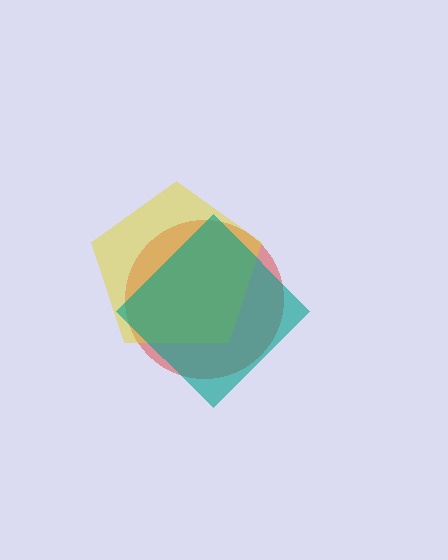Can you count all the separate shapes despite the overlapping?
Yes, there are 3 separate shapes.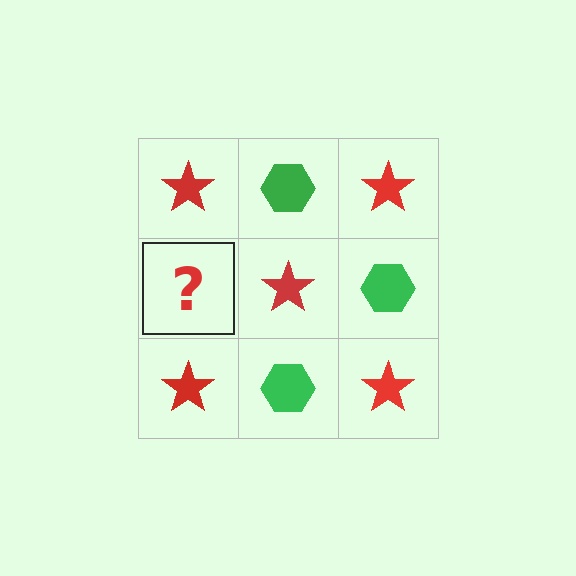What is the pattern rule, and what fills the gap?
The rule is that it alternates red star and green hexagon in a checkerboard pattern. The gap should be filled with a green hexagon.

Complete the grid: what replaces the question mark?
The question mark should be replaced with a green hexagon.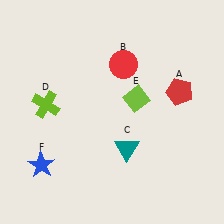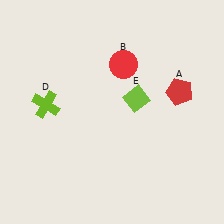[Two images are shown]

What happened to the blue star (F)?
The blue star (F) was removed in Image 2. It was in the bottom-left area of Image 1.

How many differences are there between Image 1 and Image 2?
There are 2 differences between the two images.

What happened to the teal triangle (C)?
The teal triangle (C) was removed in Image 2. It was in the bottom-right area of Image 1.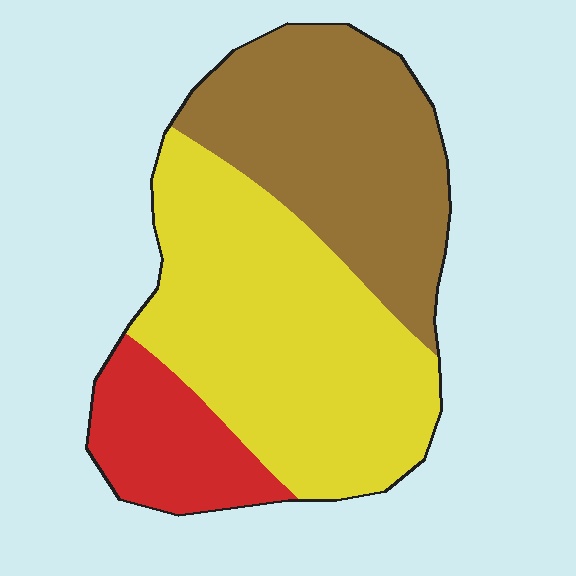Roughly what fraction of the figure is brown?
Brown covers 36% of the figure.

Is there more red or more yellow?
Yellow.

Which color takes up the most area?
Yellow, at roughly 50%.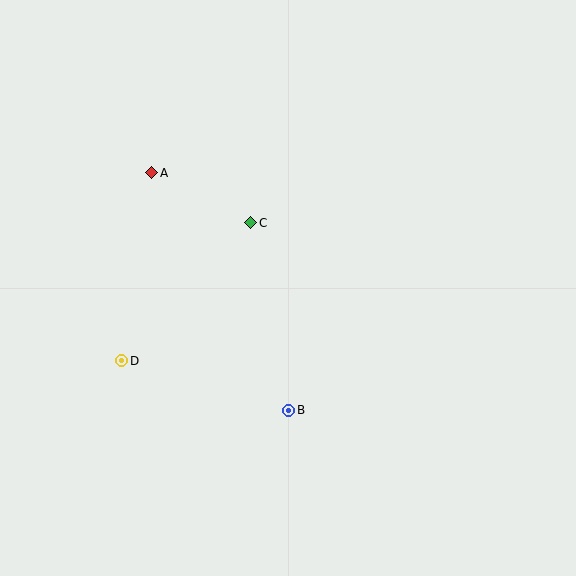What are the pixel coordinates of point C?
Point C is at (251, 223).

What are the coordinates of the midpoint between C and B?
The midpoint between C and B is at (270, 316).